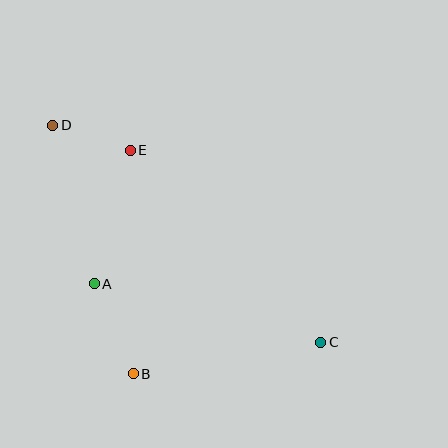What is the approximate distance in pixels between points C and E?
The distance between C and E is approximately 270 pixels.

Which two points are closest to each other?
Points D and E are closest to each other.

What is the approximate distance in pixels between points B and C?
The distance between B and C is approximately 190 pixels.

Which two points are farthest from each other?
Points C and D are farthest from each other.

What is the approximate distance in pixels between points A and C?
The distance between A and C is approximately 234 pixels.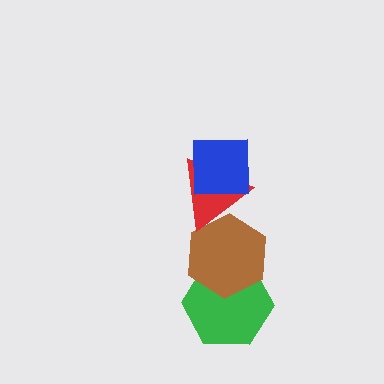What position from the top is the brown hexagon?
The brown hexagon is 3rd from the top.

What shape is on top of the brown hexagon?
The red triangle is on top of the brown hexagon.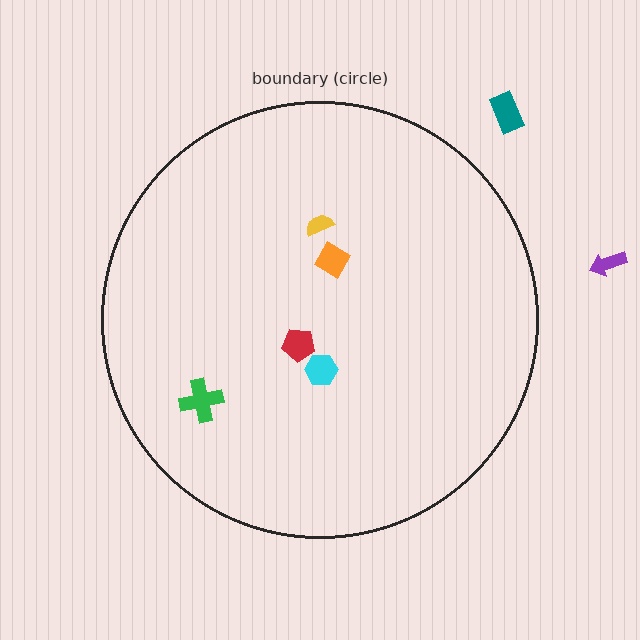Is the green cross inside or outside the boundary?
Inside.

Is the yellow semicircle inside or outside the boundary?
Inside.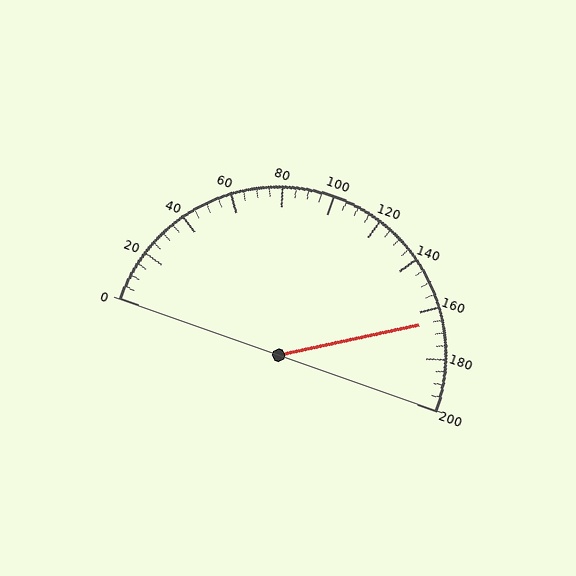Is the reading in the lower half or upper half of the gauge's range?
The reading is in the upper half of the range (0 to 200).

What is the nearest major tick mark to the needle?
The nearest major tick mark is 160.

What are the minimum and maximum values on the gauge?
The gauge ranges from 0 to 200.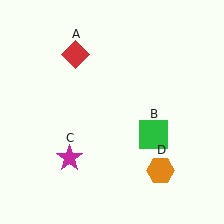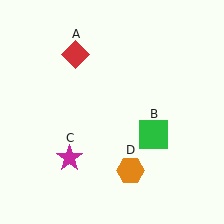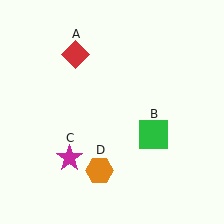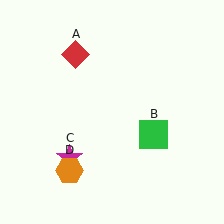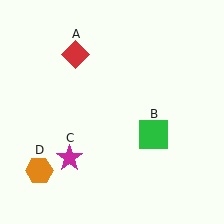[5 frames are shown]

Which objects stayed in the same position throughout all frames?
Red diamond (object A) and green square (object B) and magenta star (object C) remained stationary.